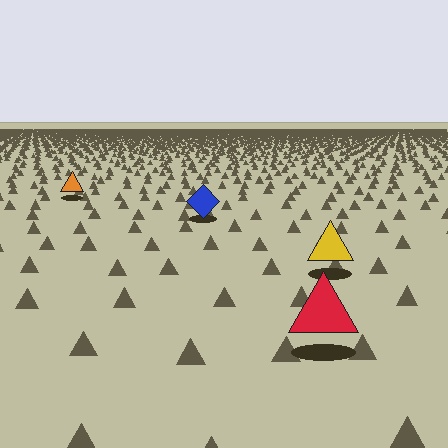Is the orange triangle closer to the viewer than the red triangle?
No. The red triangle is closer — you can tell from the texture gradient: the ground texture is coarser near it.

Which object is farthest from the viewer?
The orange triangle is farthest from the viewer. It appears smaller and the ground texture around it is denser.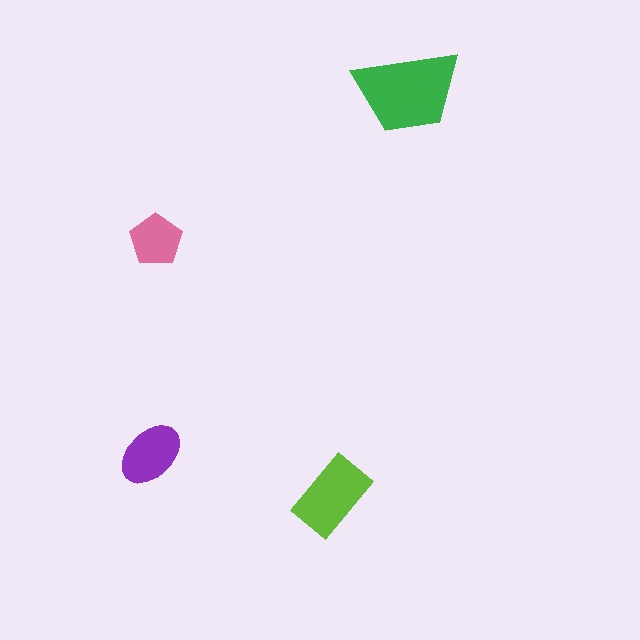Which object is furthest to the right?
The green trapezoid is rightmost.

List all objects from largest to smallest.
The green trapezoid, the lime rectangle, the purple ellipse, the pink pentagon.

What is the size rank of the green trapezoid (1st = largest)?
1st.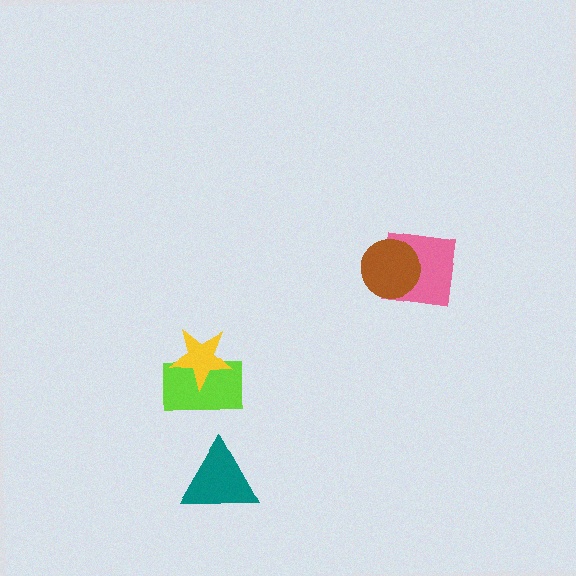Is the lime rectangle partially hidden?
Yes, it is partially covered by another shape.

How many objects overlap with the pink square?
1 object overlaps with the pink square.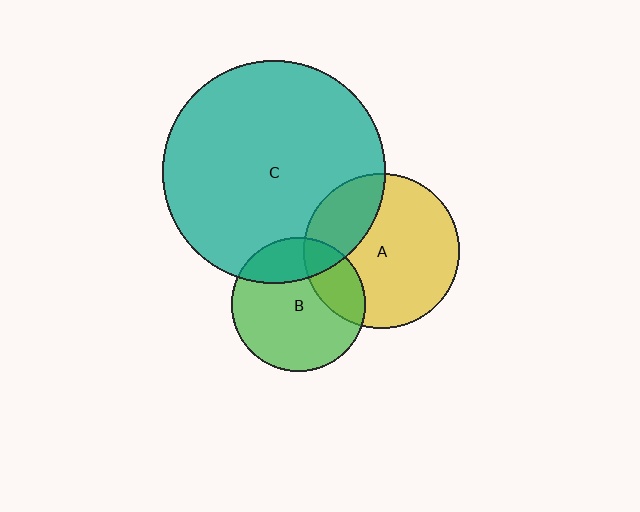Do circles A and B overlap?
Yes.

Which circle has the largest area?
Circle C (teal).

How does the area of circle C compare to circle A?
Approximately 2.0 times.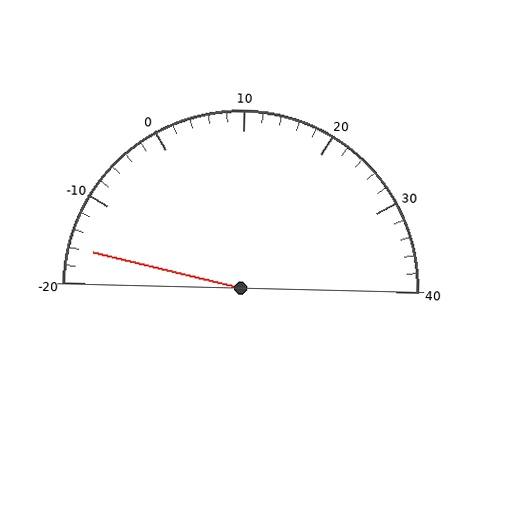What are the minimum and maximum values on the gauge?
The gauge ranges from -20 to 40.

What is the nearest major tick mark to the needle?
The nearest major tick mark is -20.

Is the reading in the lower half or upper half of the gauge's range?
The reading is in the lower half of the range (-20 to 40).